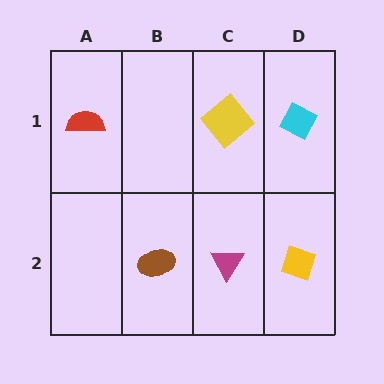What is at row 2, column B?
A brown ellipse.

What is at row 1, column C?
A yellow diamond.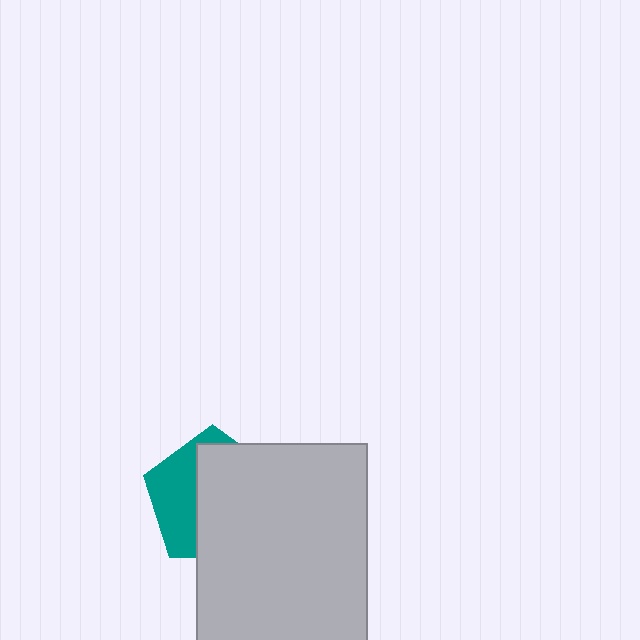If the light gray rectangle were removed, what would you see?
You would see the complete teal pentagon.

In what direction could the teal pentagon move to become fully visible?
The teal pentagon could move left. That would shift it out from behind the light gray rectangle entirely.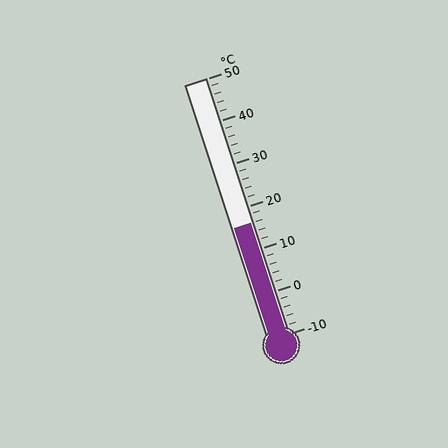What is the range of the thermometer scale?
The thermometer scale ranges from -10°C to 50°C.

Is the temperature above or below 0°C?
The temperature is above 0°C.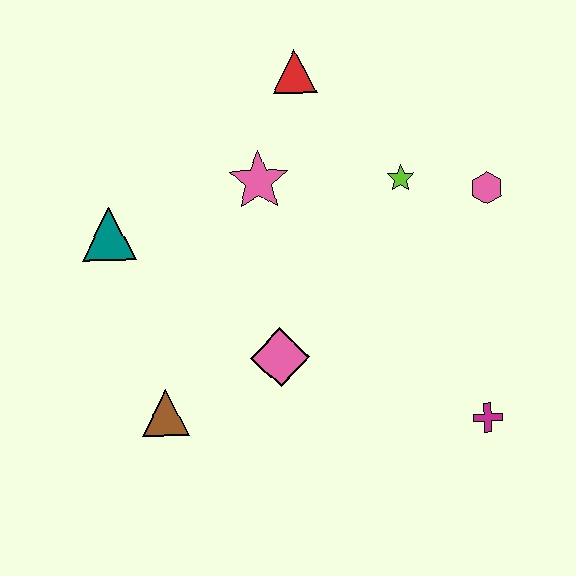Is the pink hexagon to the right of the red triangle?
Yes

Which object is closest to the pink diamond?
The brown triangle is closest to the pink diamond.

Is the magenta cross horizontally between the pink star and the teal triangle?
No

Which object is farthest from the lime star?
The brown triangle is farthest from the lime star.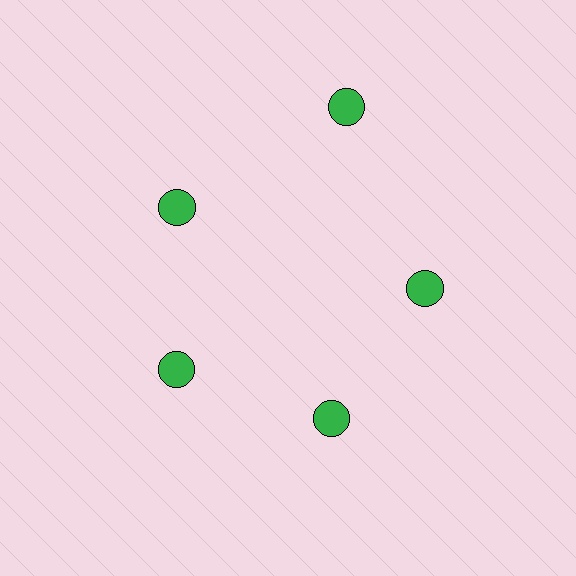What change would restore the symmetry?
The symmetry would be restored by moving it inward, back onto the ring so that all 5 circles sit at equal angles and equal distance from the center.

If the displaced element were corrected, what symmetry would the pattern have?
It would have 5-fold rotational symmetry — the pattern would map onto itself every 72 degrees.